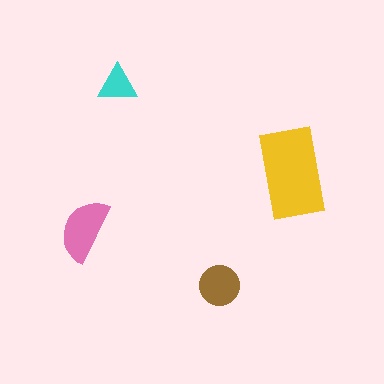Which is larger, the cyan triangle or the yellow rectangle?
The yellow rectangle.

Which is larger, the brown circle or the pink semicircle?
The pink semicircle.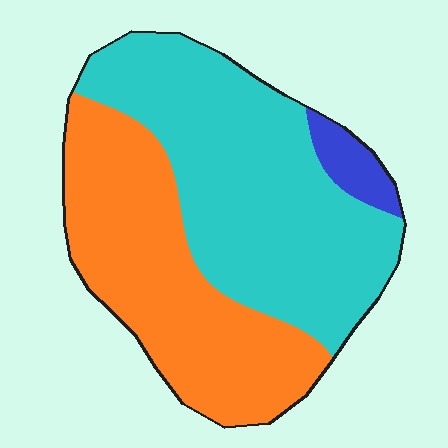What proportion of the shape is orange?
Orange takes up about two fifths (2/5) of the shape.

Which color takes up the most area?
Cyan, at roughly 55%.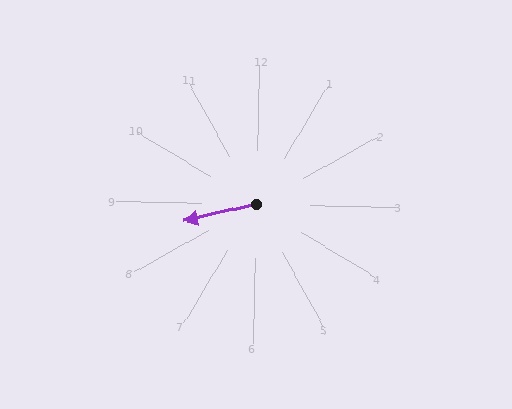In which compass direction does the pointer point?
West.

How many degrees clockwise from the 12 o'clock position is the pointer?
Approximately 256 degrees.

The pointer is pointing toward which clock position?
Roughly 9 o'clock.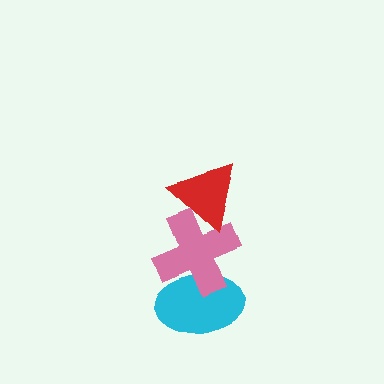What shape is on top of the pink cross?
The red triangle is on top of the pink cross.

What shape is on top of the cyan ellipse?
The pink cross is on top of the cyan ellipse.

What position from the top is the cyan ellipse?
The cyan ellipse is 3rd from the top.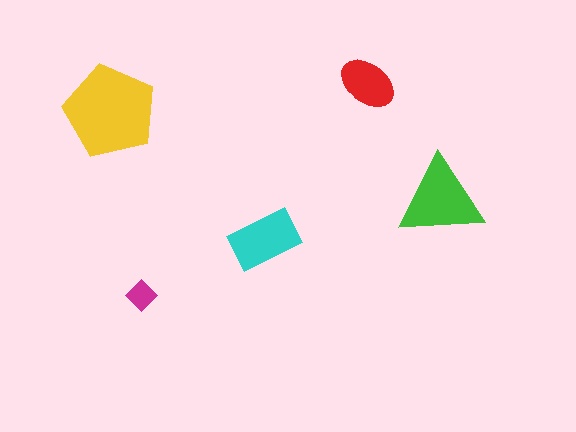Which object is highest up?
The red ellipse is topmost.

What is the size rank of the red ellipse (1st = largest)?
4th.